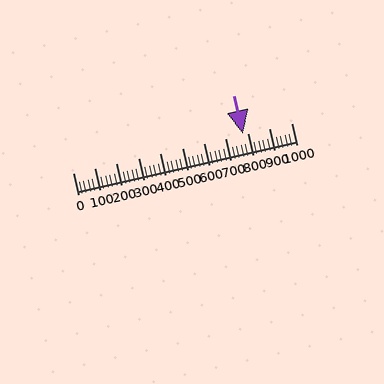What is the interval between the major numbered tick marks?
The major tick marks are spaced 100 units apart.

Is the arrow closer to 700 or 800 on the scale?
The arrow is closer to 800.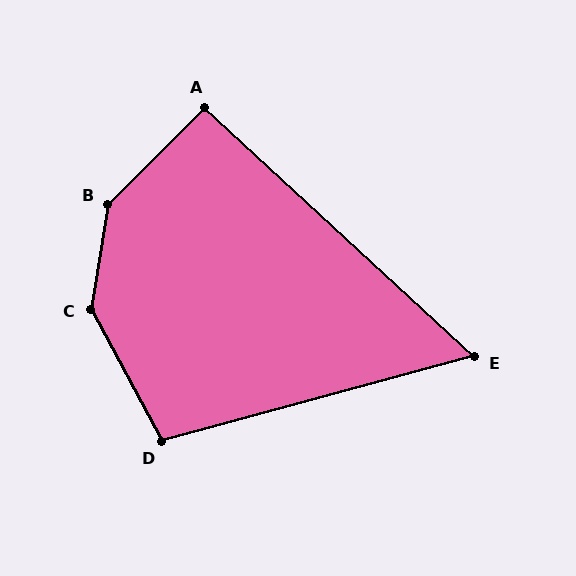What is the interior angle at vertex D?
Approximately 103 degrees (obtuse).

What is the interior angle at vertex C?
Approximately 142 degrees (obtuse).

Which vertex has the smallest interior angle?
E, at approximately 58 degrees.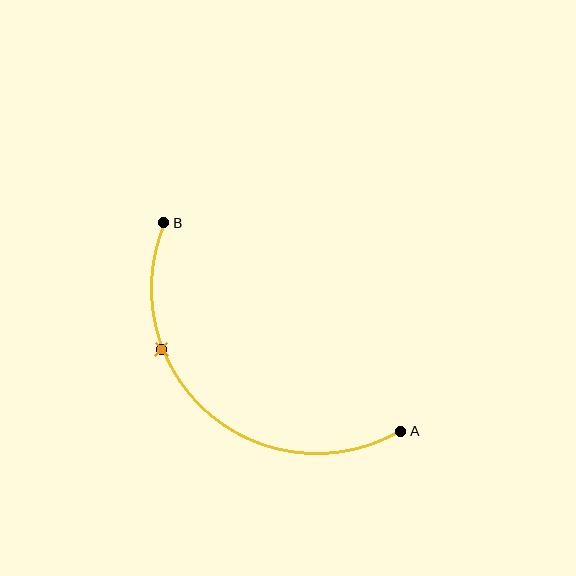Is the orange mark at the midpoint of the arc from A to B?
No. The orange mark lies on the arc but is closer to endpoint B. The arc midpoint would be at the point on the curve equidistant along the arc from both A and B.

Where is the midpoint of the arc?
The arc midpoint is the point on the curve farthest from the straight line joining A and B. It sits below and to the left of that line.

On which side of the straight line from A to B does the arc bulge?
The arc bulges below and to the left of the straight line connecting A and B.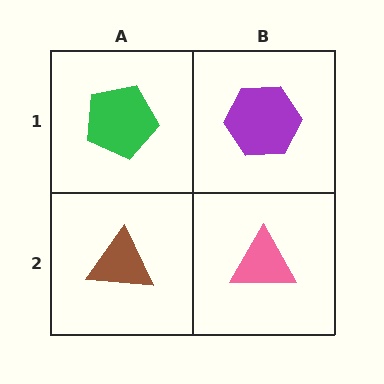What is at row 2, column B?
A pink triangle.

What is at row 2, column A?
A brown triangle.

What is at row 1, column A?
A green pentagon.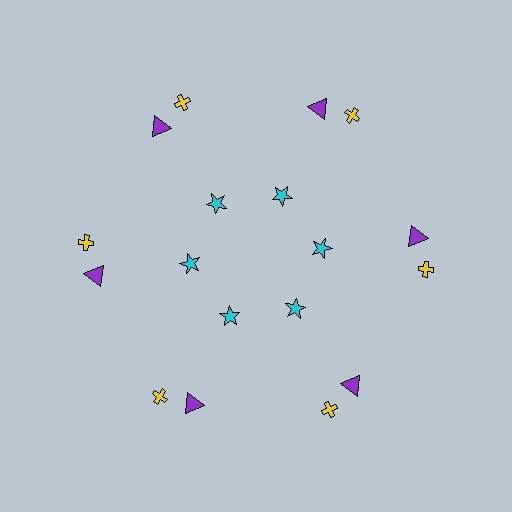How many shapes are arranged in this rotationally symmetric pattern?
There are 18 shapes, arranged in 6 groups of 3.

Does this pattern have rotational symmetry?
Yes, this pattern has 6-fold rotational symmetry. It looks the same after rotating 60 degrees around the center.